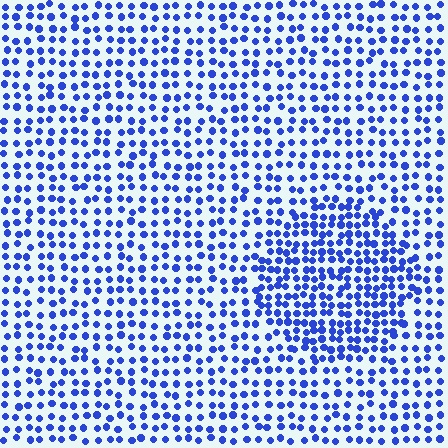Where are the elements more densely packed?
The elements are more densely packed inside the circle boundary.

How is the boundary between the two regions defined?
The boundary is defined by a change in element density (approximately 1.7x ratio). All elements are the same color, size, and shape.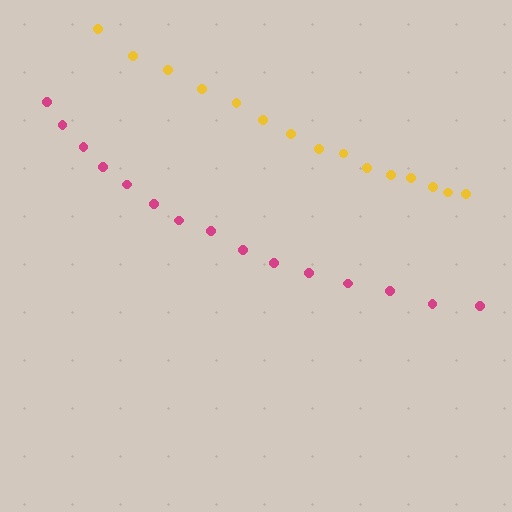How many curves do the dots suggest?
There are 2 distinct paths.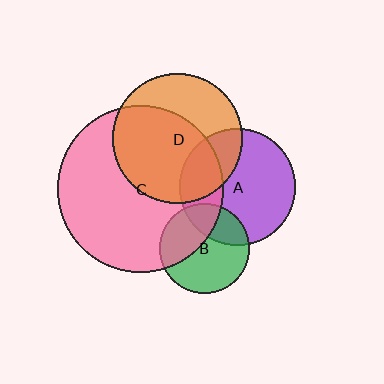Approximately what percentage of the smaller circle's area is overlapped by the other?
Approximately 25%.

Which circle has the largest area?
Circle C (pink).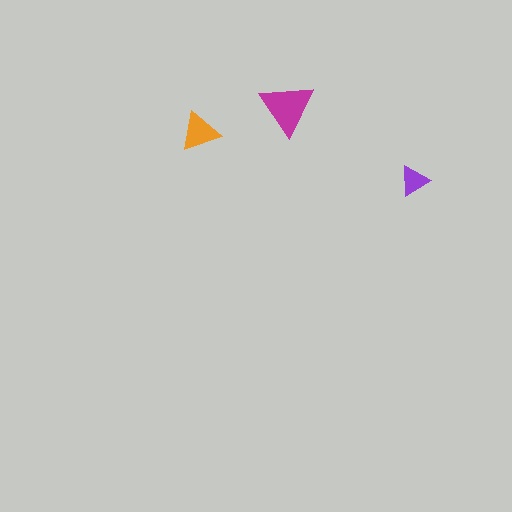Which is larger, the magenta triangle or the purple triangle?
The magenta one.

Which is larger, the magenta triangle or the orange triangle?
The magenta one.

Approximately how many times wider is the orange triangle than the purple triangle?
About 1.5 times wider.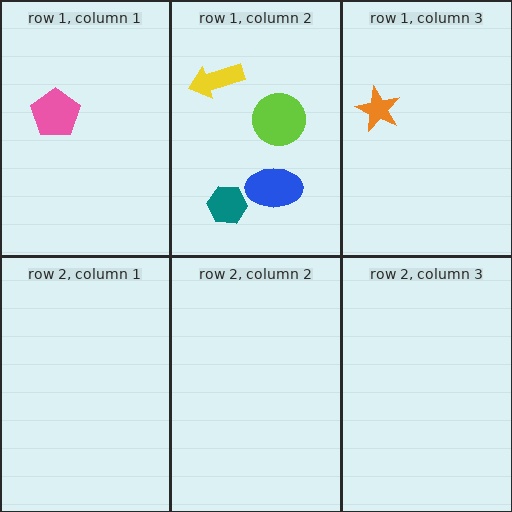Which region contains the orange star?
The row 1, column 3 region.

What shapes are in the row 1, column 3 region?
The orange star.